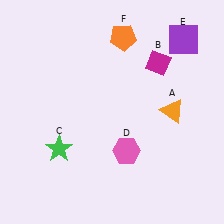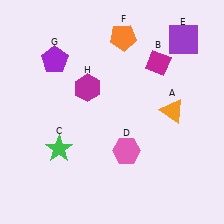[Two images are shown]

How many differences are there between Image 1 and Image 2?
There are 2 differences between the two images.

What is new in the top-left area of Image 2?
A purple pentagon (G) was added in the top-left area of Image 2.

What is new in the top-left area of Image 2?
A magenta hexagon (H) was added in the top-left area of Image 2.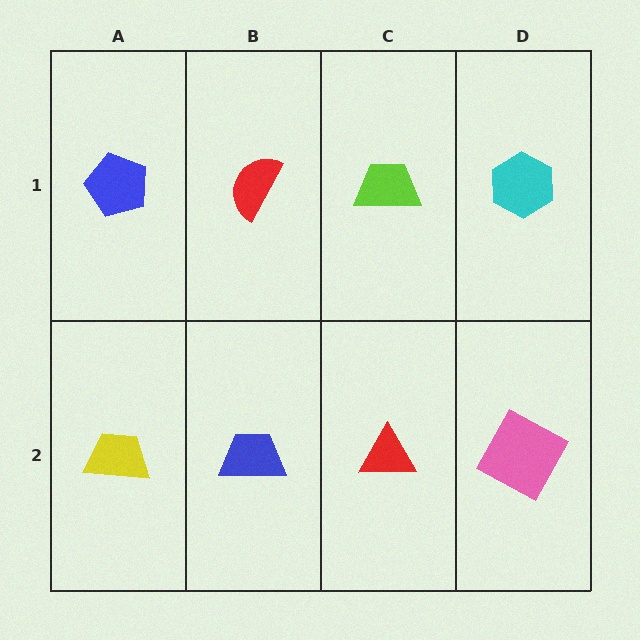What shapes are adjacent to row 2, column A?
A blue pentagon (row 1, column A), a blue trapezoid (row 2, column B).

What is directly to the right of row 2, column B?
A red triangle.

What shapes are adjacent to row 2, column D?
A cyan hexagon (row 1, column D), a red triangle (row 2, column C).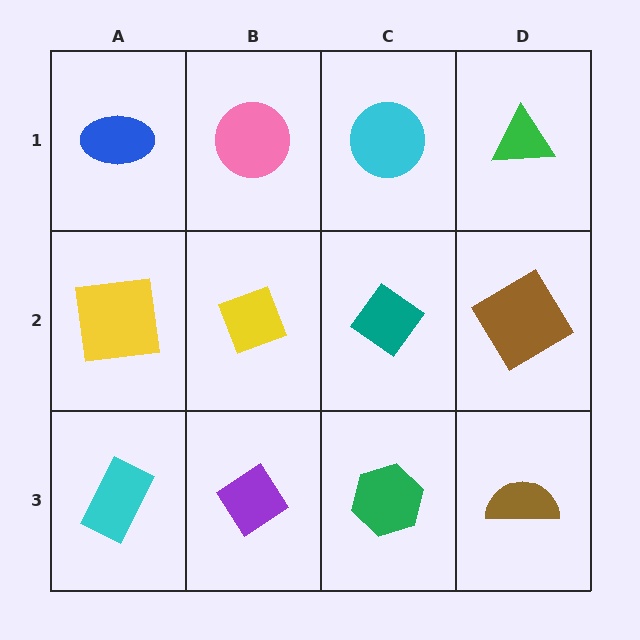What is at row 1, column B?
A pink circle.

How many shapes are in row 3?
4 shapes.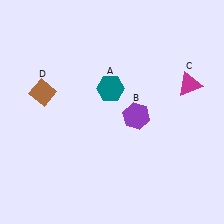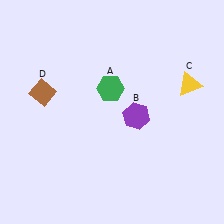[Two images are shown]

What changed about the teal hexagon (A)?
In Image 1, A is teal. In Image 2, it changed to green.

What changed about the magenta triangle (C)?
In Image 1, C is magenta. In Image 2, it changed to yellow.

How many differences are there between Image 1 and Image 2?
There are 2 differences between the two images.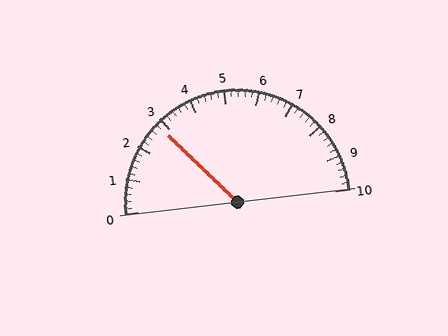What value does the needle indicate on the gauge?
The needle indicates approximately 2.8.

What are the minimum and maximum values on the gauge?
The gauge ranges from 0 to 10.